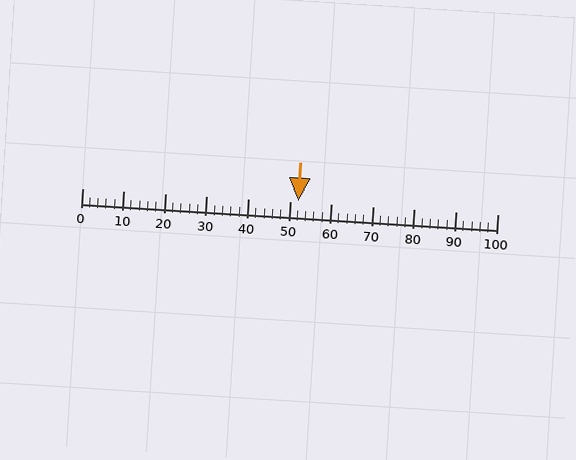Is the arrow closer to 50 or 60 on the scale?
The arrow is closer to 50.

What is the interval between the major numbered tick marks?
The major tick marks are spaced 10 units apart.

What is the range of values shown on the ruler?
The ruler shows values from 0 to 100.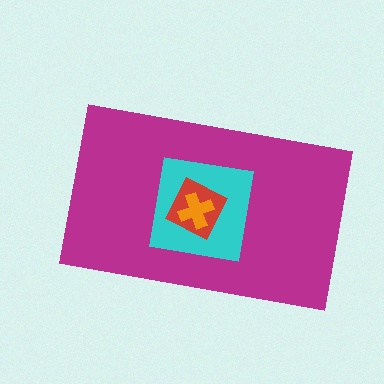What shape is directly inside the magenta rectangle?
The cyan square.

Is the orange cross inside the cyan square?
Yes.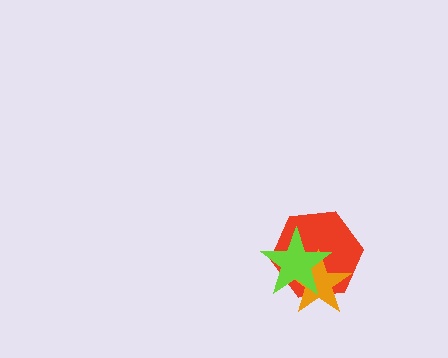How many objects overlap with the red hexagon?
2 objects overlap with the red hexagon.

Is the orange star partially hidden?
Yes, it is partially covered by another shape.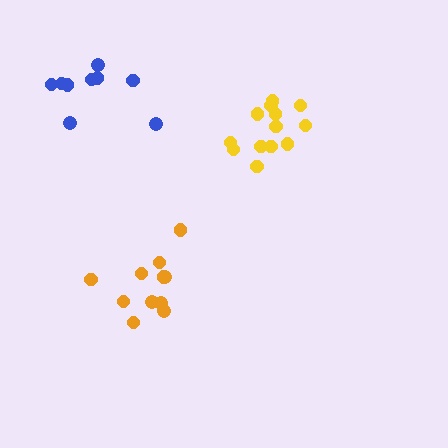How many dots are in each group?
Group 1: 11 dots, Group 2: 13 dots, Group 3: 9 dots (33 total).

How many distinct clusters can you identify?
There are 3 distinct clusters.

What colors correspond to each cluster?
The clusters are colored: orange, yellow, blue.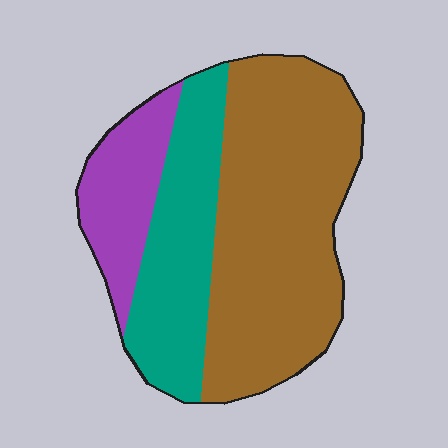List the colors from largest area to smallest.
From largest to smallest: brown, teal, purple.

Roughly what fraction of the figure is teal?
Teal covers roughly 25% of the figure.